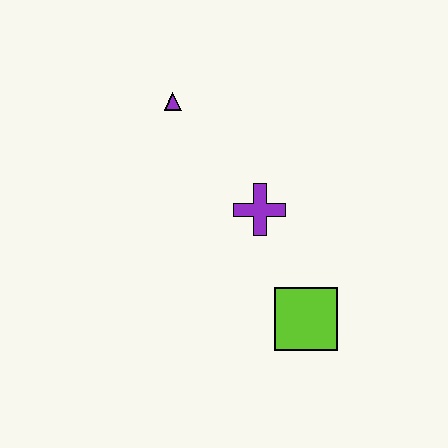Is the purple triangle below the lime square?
No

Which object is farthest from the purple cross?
The purple triangle is farthest from the purple cross.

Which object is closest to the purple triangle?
The purple cross is closest to the purple triangle.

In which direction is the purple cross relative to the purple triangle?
The purple cross is below the purple triangle.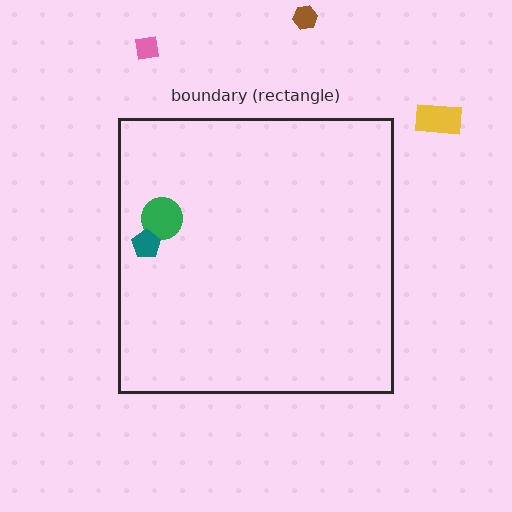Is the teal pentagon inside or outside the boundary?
Inside.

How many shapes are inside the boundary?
2 inside, 3 outside.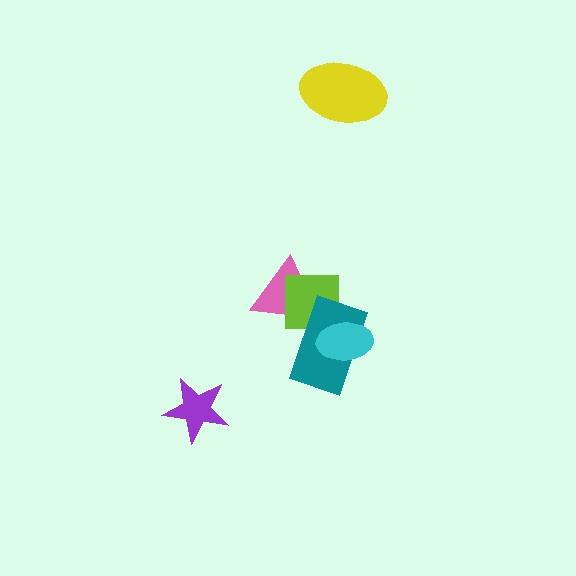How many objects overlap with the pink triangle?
2 objects overlap with the pink triangle.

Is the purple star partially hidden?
No, no other shape covers it.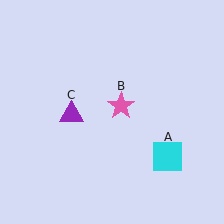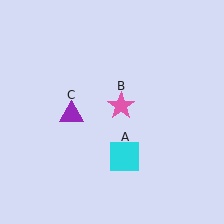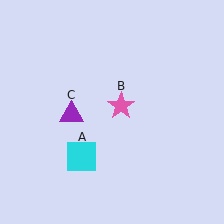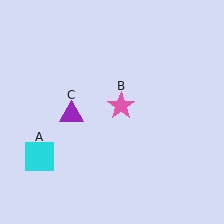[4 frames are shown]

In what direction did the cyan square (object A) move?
The cyan square (object A) moved left.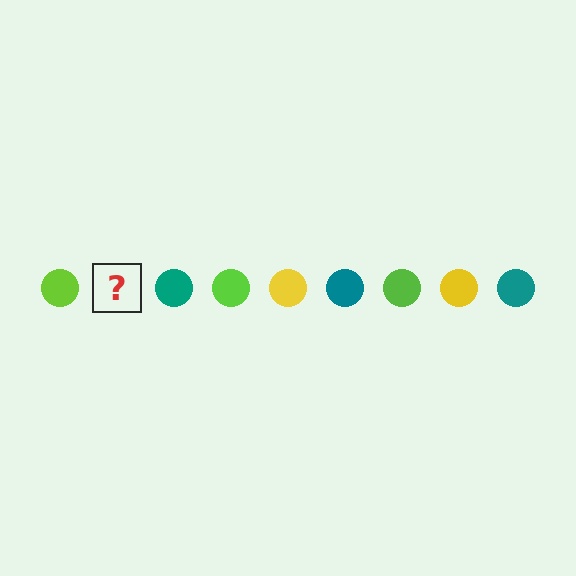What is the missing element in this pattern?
The missing element is a yellow circle.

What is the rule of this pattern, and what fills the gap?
The rule is that the pattern cycles through lime, yellow, teal circles. The gap should be filled with a yellow circle.